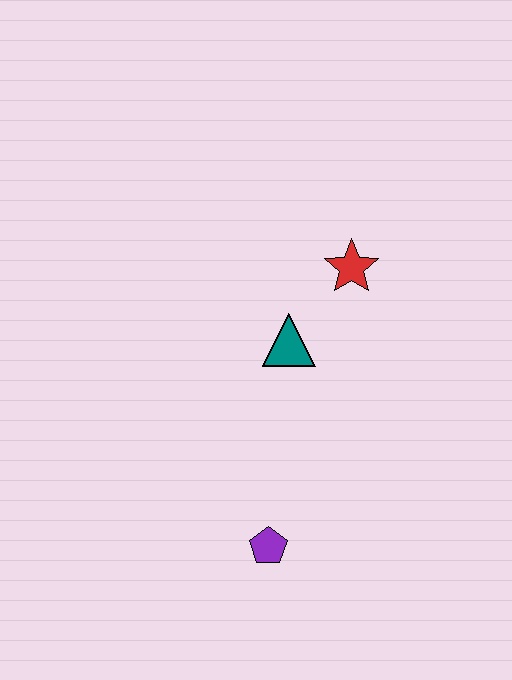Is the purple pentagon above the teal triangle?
No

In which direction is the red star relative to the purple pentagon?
The red star is above the purple pentagon.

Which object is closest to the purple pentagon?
The teal triangle is closest to the purple pentagon.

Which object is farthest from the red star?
The purple pentagon is farthest from the red star.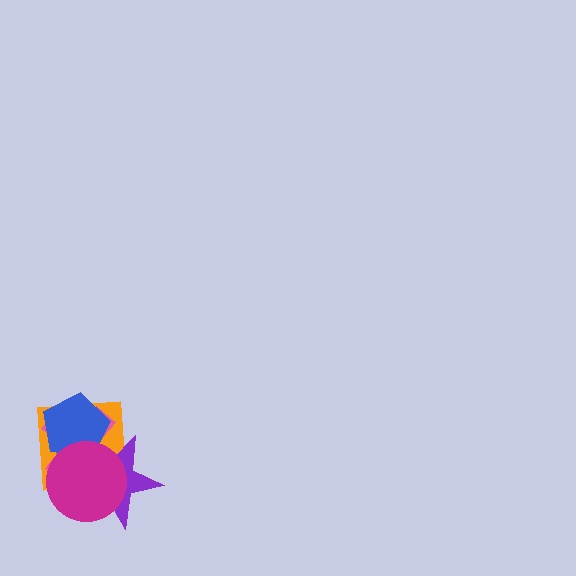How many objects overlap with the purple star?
4 objects overlap with the purple star.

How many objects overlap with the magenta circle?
4 objects overlap with the magenta circle.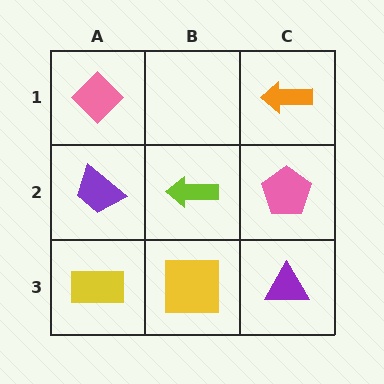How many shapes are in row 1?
2 shapes.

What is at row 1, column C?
An orange arrow.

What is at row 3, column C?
A purple triangle.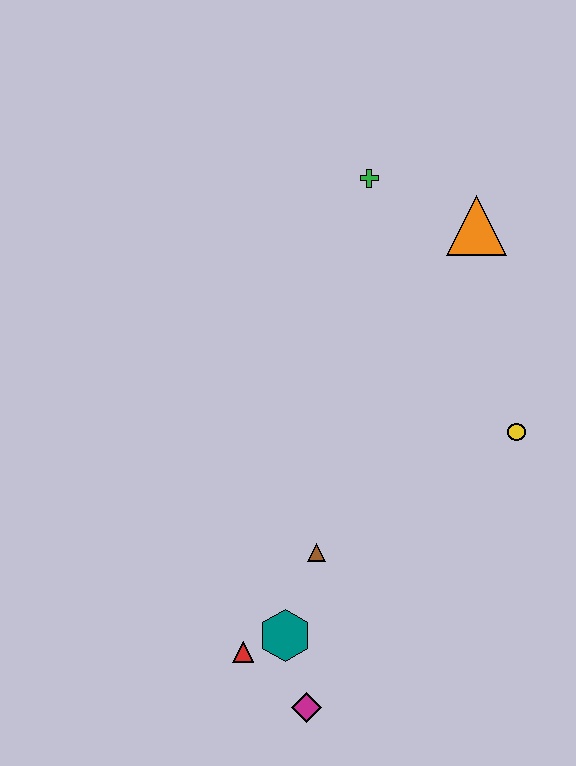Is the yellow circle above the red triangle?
Yes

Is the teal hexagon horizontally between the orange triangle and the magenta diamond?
No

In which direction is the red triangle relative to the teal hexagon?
The red triangle is to the left of the teal hexagon.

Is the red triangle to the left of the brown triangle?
Yes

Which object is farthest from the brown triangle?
The green cross is farthest from the brown triangle.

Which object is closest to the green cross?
The orange triangle is closest to the green cross.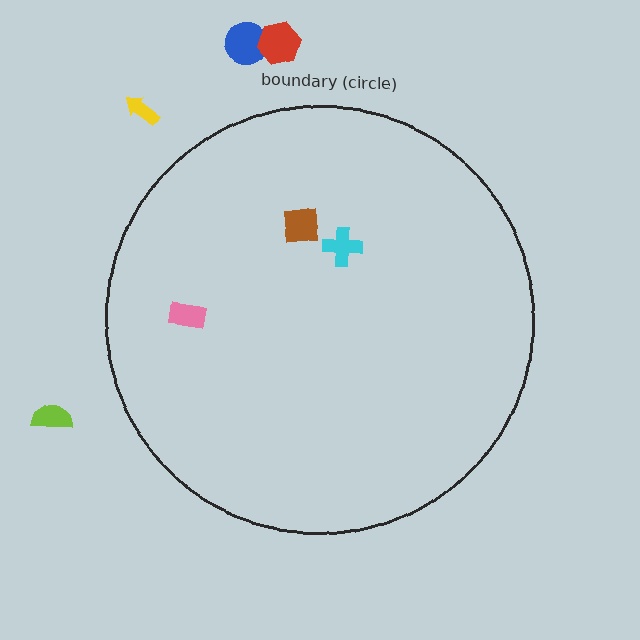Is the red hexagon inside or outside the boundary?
Outside.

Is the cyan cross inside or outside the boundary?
Inside.